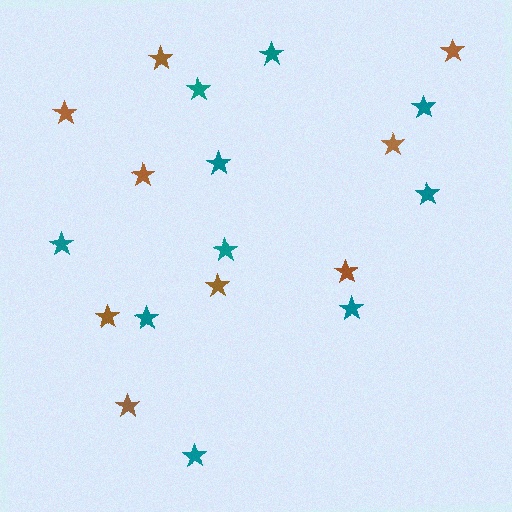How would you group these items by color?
There are 2 groups: one group of brown stars (9) and one group of teal stars (10).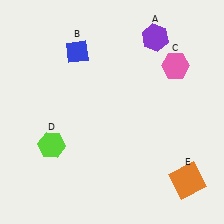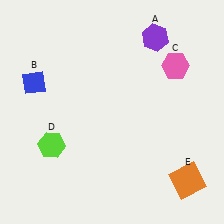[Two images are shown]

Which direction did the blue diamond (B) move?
The blue diamond (B) moved left.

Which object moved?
The blue diamond (B) moved left.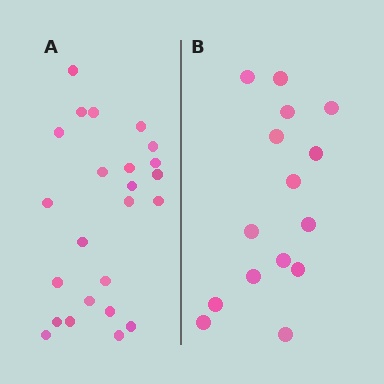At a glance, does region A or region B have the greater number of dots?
Region A (the left region) has more dots.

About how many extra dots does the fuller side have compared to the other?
Region A has roughly 8 or so more dots than region B.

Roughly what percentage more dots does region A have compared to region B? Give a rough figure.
About 60% more.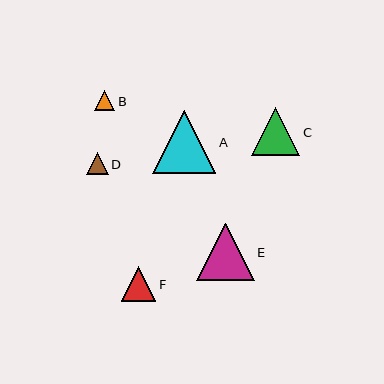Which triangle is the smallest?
Triangle B is the smallest with a size of approximately 20 pixels.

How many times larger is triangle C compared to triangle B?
Triangle C is approximately 2.4 times the size of triangle B.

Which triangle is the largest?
Triangle A is the largest with a size of approximately 63 pixels.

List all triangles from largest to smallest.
From largest to smallest: A, E, C, F, D, B.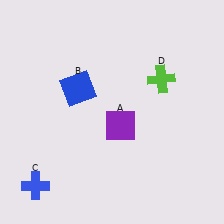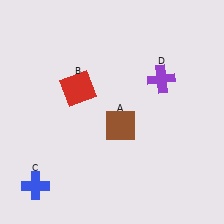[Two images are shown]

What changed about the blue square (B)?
In Image 1, B is blue. In Image 2, it changed to red.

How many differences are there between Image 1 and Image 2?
There are 3 differences between the two images.